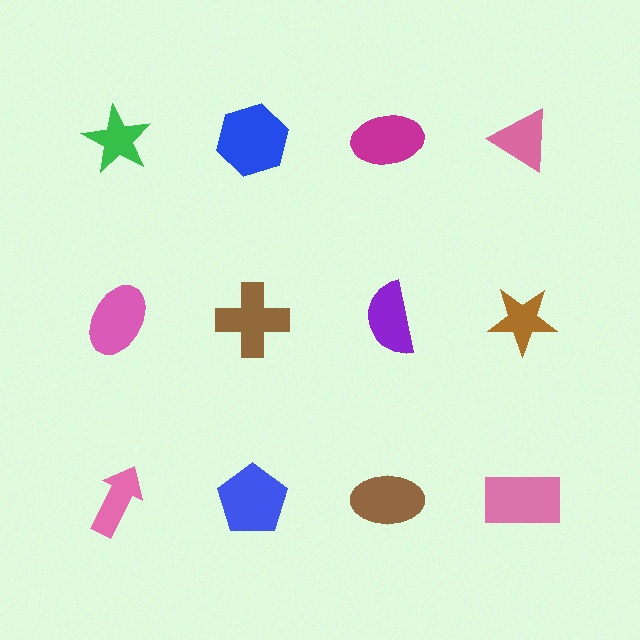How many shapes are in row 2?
4 shapes.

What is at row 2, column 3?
A purple semicircle.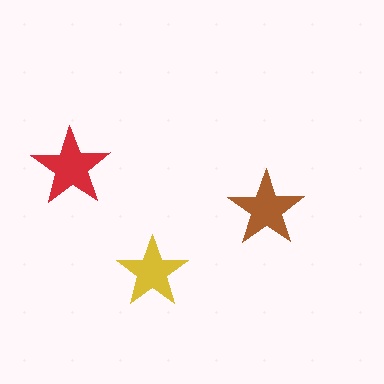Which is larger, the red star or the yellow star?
The red one.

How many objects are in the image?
There are 3 objects in the image.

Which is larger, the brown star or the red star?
The red one.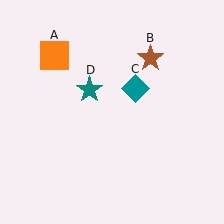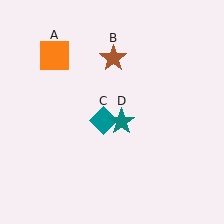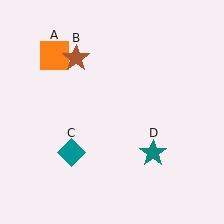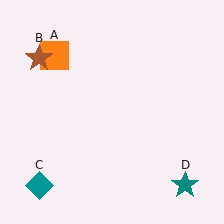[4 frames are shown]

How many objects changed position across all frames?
3 objects changed position: brown star (object B), teal diamond (object C), teal star (object D).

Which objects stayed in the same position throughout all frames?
Orange square (object A) remained stationary.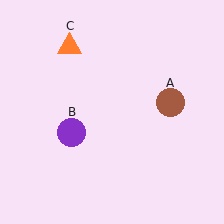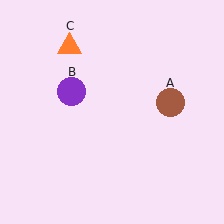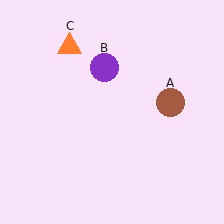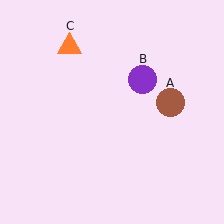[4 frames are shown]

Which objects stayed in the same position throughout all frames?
Brown circle (object A) and orange triangle (object C) remained stationary.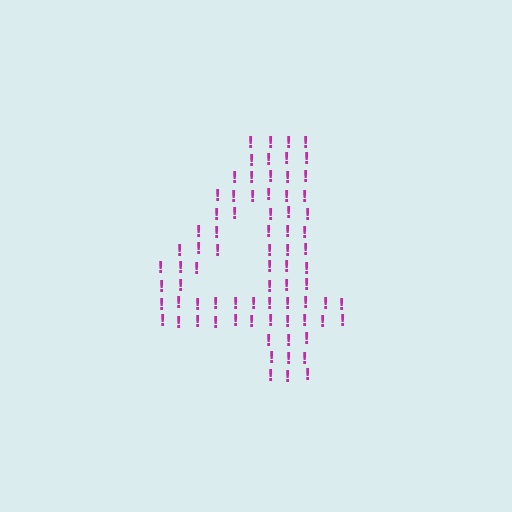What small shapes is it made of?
It is made of small exclamation marks.